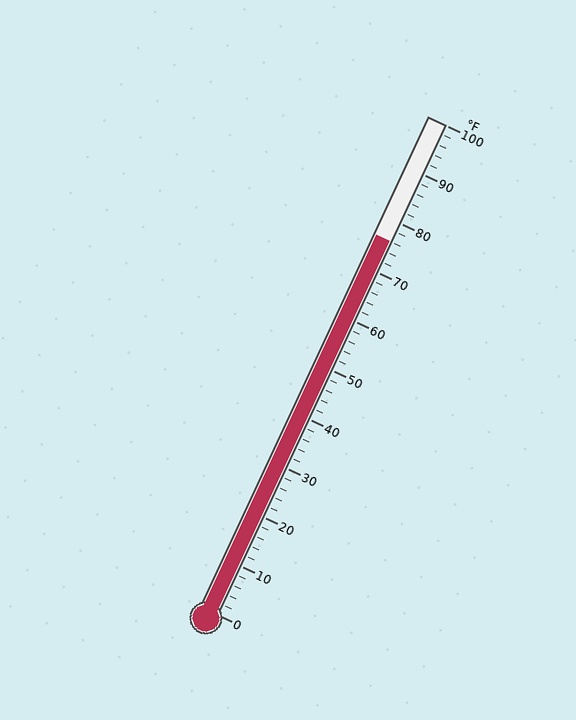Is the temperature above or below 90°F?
The temperature is below 90°F.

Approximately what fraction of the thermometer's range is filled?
The thermometer is filled to approximately 75% of its range.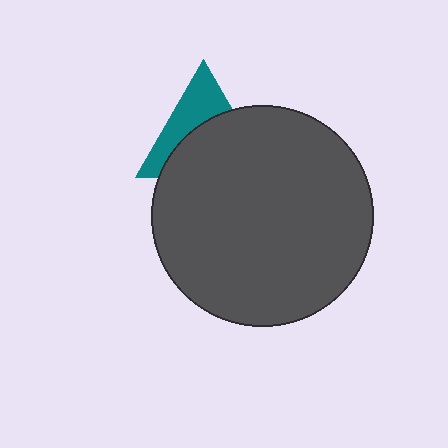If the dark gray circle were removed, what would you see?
You would see the complete teal triangle.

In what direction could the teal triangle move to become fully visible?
The teal triangle could move up. That would shift it out from behind the dark gray circle entirely.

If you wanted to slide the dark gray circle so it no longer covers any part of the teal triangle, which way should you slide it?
Slide it down — that is the most direct way to separate the two shapes.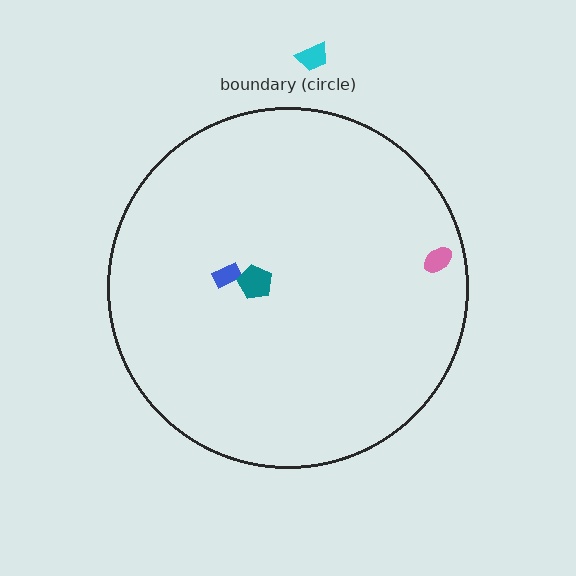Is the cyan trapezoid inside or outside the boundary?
Outside.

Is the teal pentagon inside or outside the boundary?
Inside.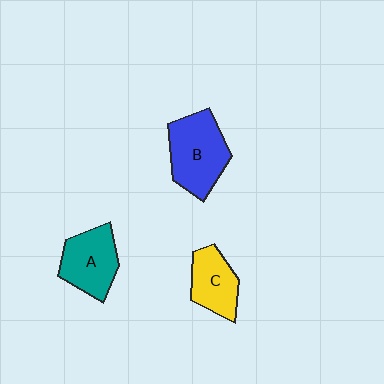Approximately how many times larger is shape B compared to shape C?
Approximately 1.5 times.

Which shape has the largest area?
Shape B (blue).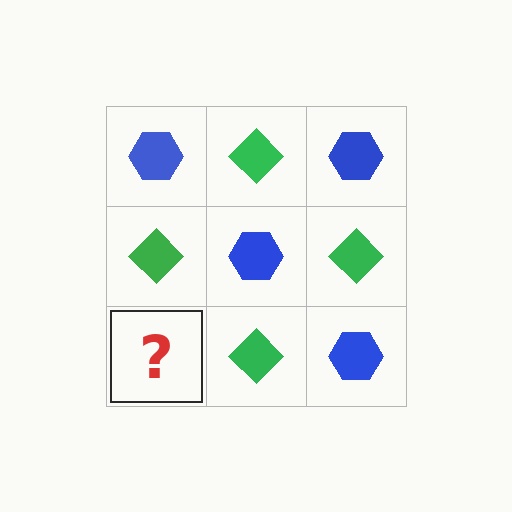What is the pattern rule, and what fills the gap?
The rule is that it alternates blue hexagon and green diamond in a checkerboard pattern. The gap should be filled with a blue hexagon.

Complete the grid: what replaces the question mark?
The question mark should be replaced with a blue hexagon.